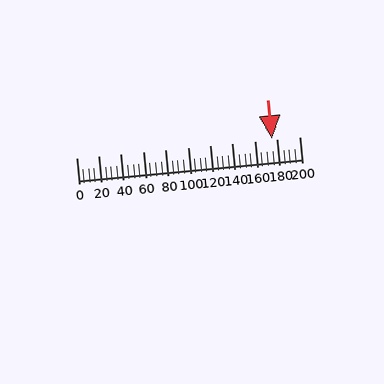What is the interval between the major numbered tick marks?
The major tick marks are spaced 20 units apart.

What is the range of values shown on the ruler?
The ruler shows values from 0 to 200.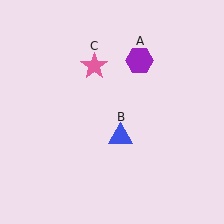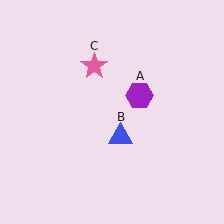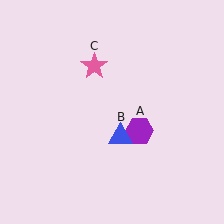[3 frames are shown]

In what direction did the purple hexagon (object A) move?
The purple hexagon (object A) moved down.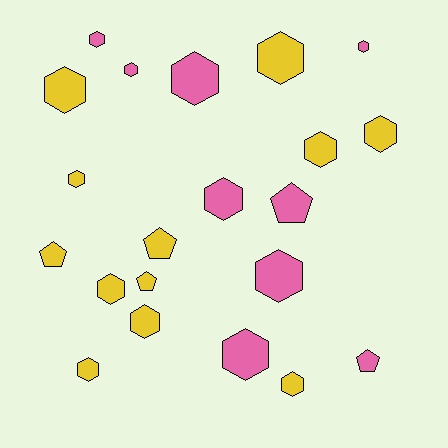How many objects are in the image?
There are 21 objects.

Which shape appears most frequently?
Hexagon, with 16 objects.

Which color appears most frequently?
Yellow, with 12 objects.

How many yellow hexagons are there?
There are 9 yellow hexagons.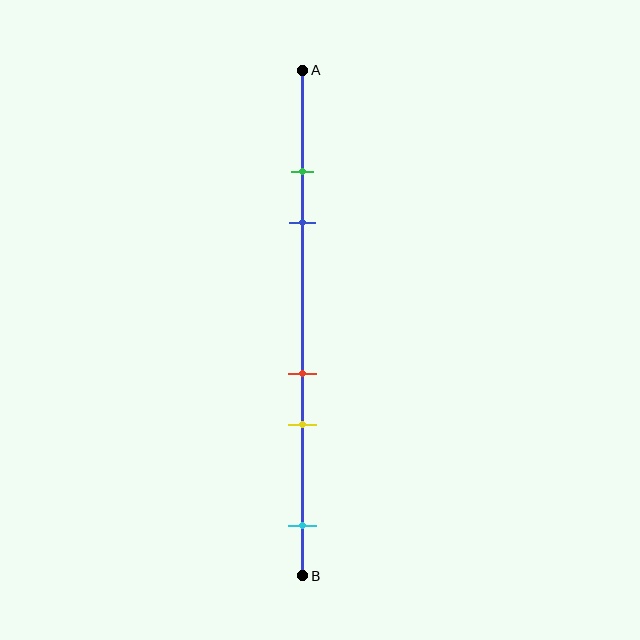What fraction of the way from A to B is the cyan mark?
The cyan mark is approximately 90% (0.9) of the way from A to B.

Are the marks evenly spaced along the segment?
No, the marks are not evenly spaced.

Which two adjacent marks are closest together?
The green and blue marks are the closest adjacent pair.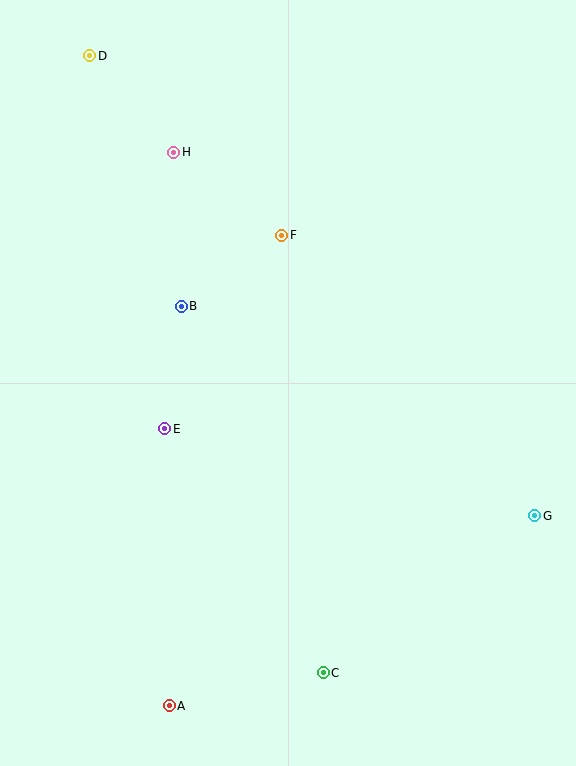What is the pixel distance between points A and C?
The distance between A and C is 157 pixels.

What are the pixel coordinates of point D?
Point D is at (90, 56).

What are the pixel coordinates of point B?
Point B is at (181, 306).